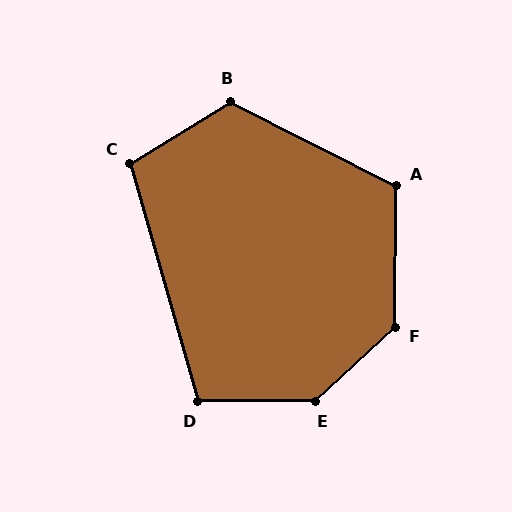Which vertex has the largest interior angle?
E, at approximately 137 degrees.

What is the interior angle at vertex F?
Approximately 133 degrees (obtuse).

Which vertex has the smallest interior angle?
C, at approximately 106 degrees.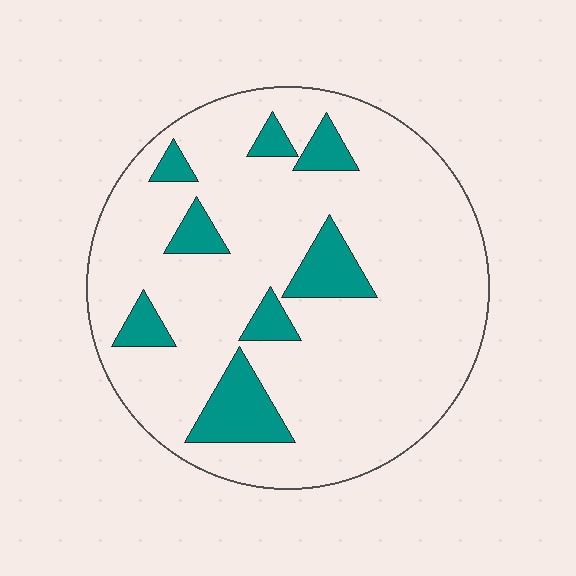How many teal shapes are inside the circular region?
8.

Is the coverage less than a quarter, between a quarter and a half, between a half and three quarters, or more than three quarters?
Less than a quarter.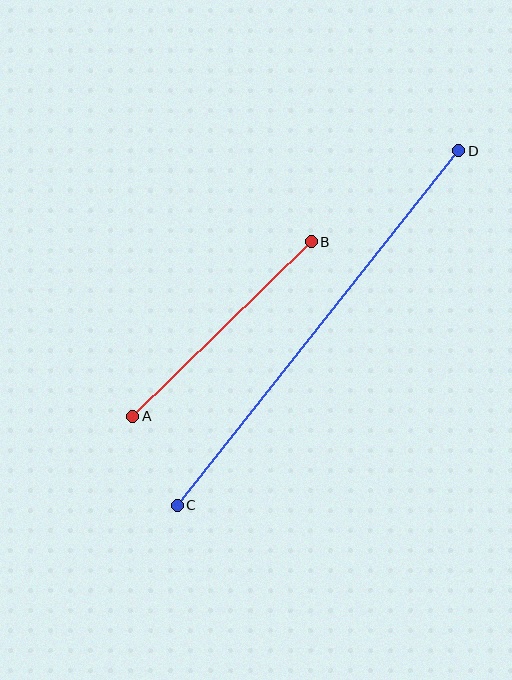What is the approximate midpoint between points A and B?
The midpoint is at approximately (222, 329) pixels.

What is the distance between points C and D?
The distance is approximately 453 pixels.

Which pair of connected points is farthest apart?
Points C and D are farthest apart.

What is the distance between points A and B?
The distance is approximately 250 pixels.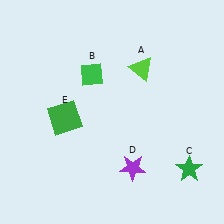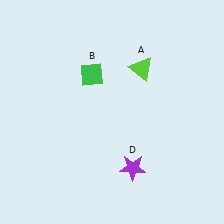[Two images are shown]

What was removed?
The green square (E), the green star (C) were removed in Image 2.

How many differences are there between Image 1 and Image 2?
There are 2 differences between the two images.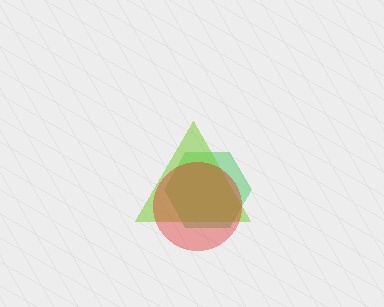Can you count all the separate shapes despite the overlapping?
Yes, there are 3 separate shapes.